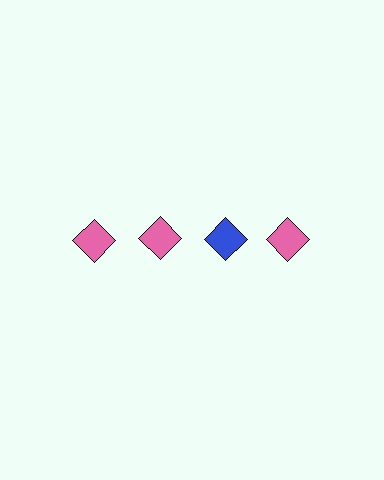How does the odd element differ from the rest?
It has a different color: blue instead of pink.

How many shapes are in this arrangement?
There are 4 shapes arranged in a grid pattern.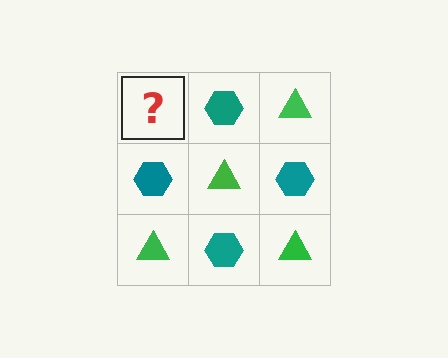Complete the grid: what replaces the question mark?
The question mark should be replaced with a green triangle.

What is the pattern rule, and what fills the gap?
The rule is that it alternates green triangle and teal hexagon in a checkerboard pattern. The gap should be filled with a green triangle.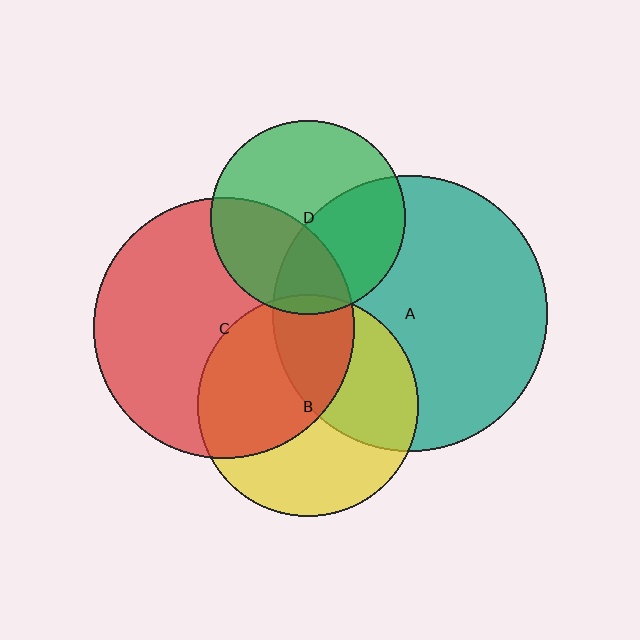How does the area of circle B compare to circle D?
Approximately 1.3 times.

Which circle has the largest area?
Circle A (teal).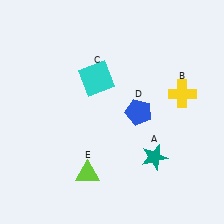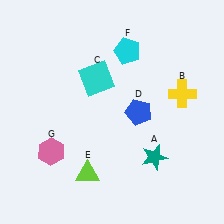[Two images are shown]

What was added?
A cyan pentagon (F), a pink hexagon (G) were added in Image 2.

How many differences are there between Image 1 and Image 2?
There are 2 differences between the two images.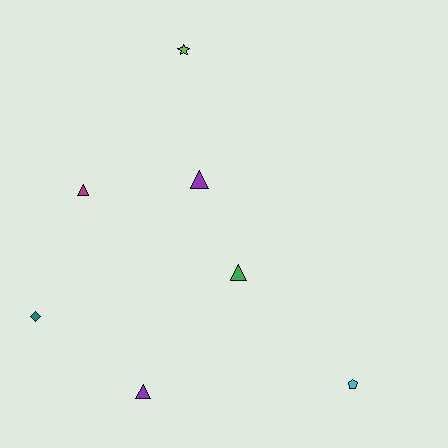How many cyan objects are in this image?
There is 1 cyan object.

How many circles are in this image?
There are no circles.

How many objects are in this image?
There are 7 objects.